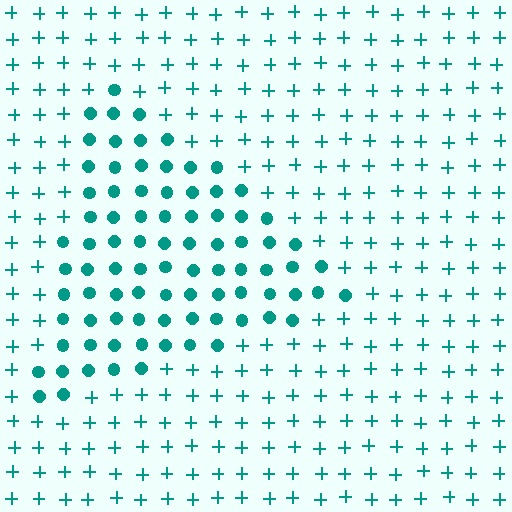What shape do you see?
I see a triangle.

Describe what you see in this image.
The image is filled with small teal elements arranged in a uniform grid. A triangle-shaped region contains circles, while the surrounding area contains plus signs. The boundary is defined purely by the change in element shape.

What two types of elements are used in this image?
The image uses circles inside the triangle region and plus signs outside it.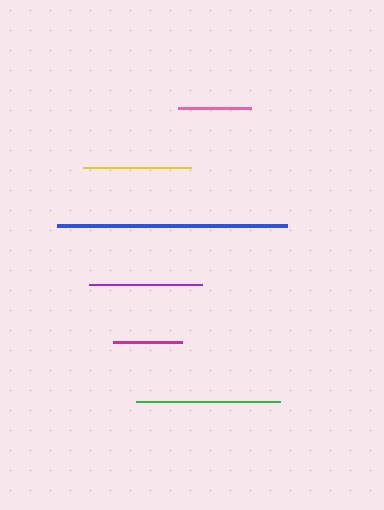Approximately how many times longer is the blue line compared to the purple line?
The blue line is approximately 2.0 times the length of the purple line.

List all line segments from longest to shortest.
From longest to shortest: blue, green, purple, yellow, pink, magenta.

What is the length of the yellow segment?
The yellow segment is approximately 108 pixels long.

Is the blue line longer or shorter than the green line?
The blue line is longer than the green line.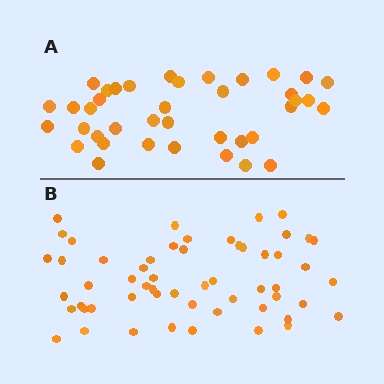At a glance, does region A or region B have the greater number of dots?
Region B (the bottom region) has more dots.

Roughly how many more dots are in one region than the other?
Region B has approximately 15 more dots than region A.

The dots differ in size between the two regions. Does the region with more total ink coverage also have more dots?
No. Region A has more total ink coverage because its dots are larger, but region B actually contains more individual dots. Total area can be misleading — the number of items is what matters here.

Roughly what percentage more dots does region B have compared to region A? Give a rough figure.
About 45% more.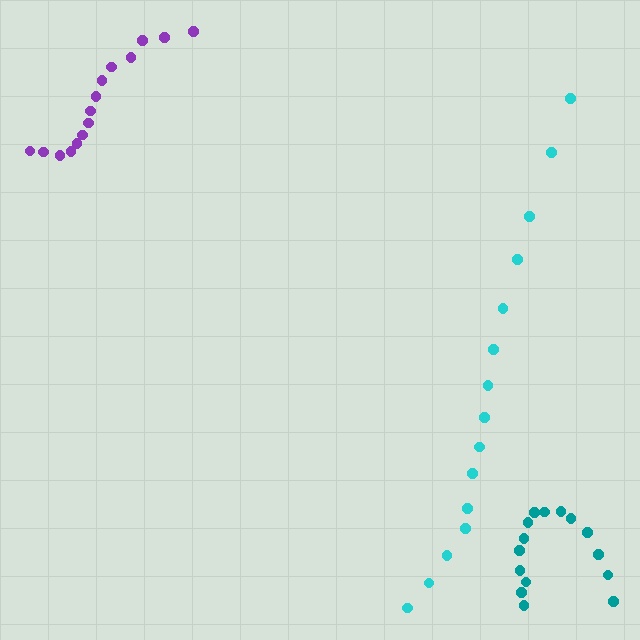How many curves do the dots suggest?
There are 3 distinct paths.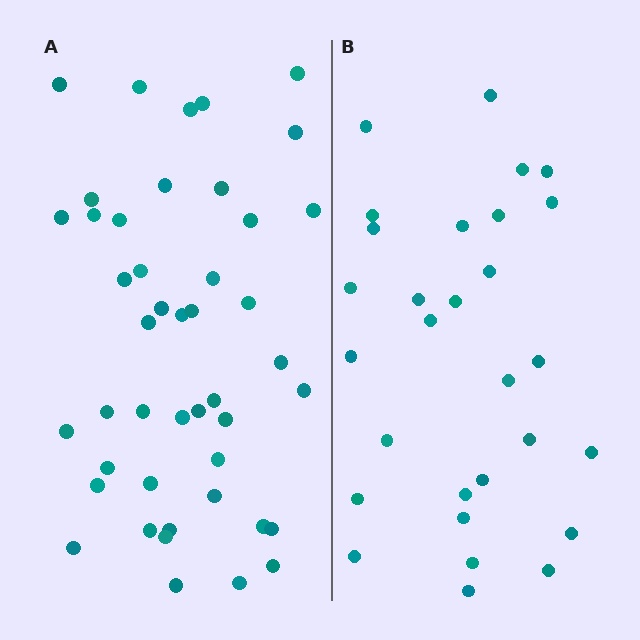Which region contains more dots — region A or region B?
Region A (the left region) has more dots.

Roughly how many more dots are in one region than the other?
Region A has approximately 15 more dots than region B.